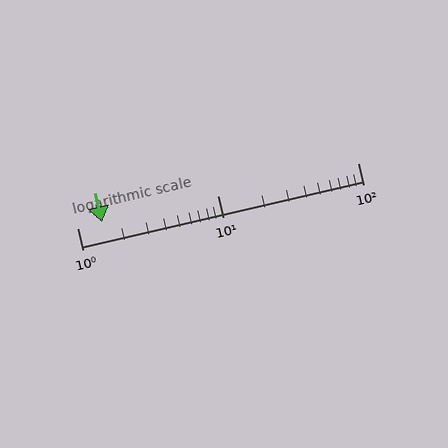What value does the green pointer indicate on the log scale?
The pointer indicates approximately 1.5.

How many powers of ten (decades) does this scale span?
The scale spans 2 decades, from 1 to 100.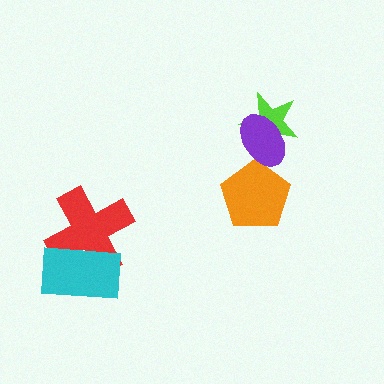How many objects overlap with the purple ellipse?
2 objects overlap with the purple ellipse.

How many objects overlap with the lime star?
1 object overlaps with the lime star.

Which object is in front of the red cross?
The cyan rectangle is in front of the red cross.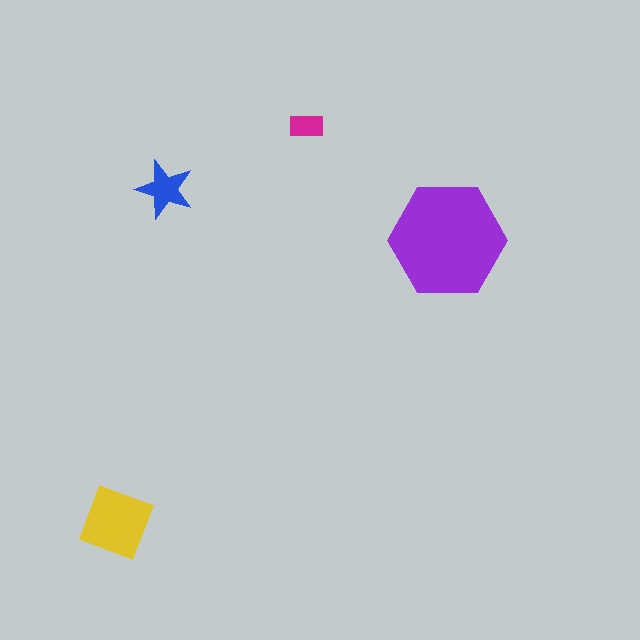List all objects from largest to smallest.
The purple hexagon, the yellow diamond, the blue star, the magenta rectangle.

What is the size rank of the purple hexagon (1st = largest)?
1st.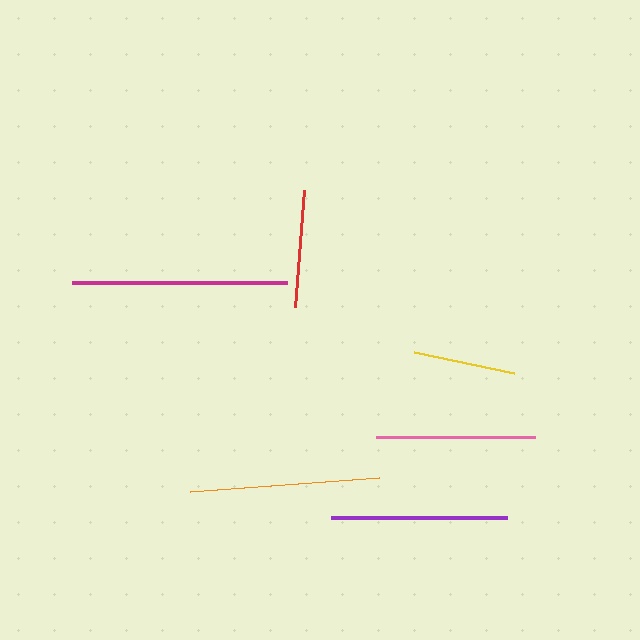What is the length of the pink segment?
The pink segment is approximately 159 pixels long.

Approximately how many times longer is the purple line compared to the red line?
The purple line is approximately 1.5 times the length of the red line.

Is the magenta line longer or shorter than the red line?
The magenta line is longer than the red line.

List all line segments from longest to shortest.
From longest to shortest: magenta, orange, purple, pink, red, yellow.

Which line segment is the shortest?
The yellow line is the shortest at approximately 103 pixels.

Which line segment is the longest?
The magenta line is the longest at approximately 215 pixels.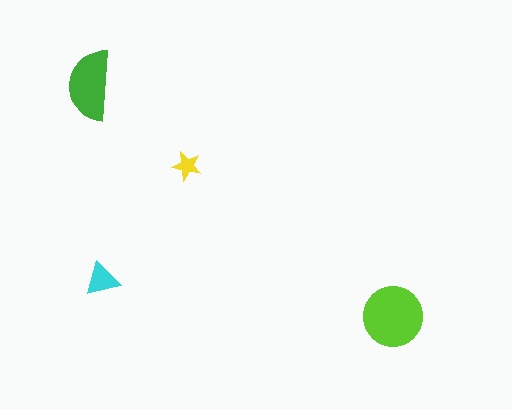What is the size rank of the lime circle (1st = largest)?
1st.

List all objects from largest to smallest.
The lime circle, the green semicircle, the cyan triangle, the yellow star.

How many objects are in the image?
There are 4 objects in the image.